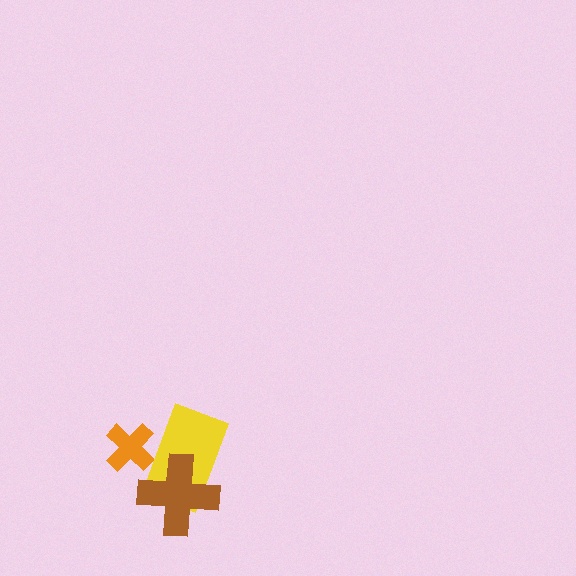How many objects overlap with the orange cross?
1 object overlaps with the orange cross.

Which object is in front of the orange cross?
The yellow rectangle is in front of the orange cross.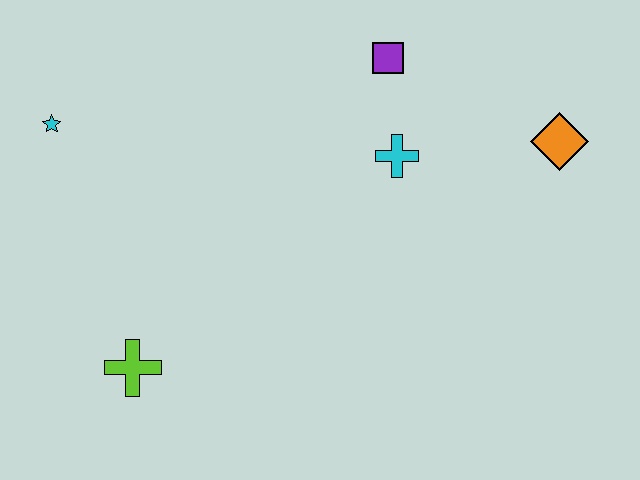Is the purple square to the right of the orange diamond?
No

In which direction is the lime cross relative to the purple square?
The lime cross is below the purple square.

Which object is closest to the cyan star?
The lime cross is closest to the cyan star.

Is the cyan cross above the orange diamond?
No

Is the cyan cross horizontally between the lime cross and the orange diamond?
Yes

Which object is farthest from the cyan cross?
The cyan star is farthest from the cyan cross.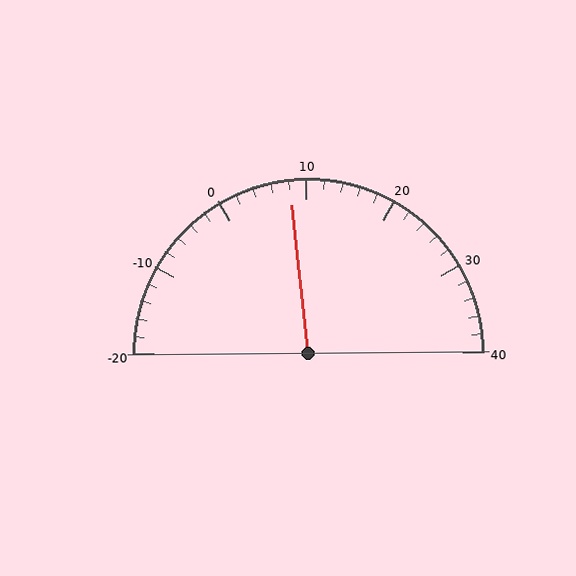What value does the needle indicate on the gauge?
The needle indicates approximately 8.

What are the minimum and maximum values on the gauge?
The gauge ranges from -20 to 40.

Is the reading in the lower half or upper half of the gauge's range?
The reading is in the lower half of the range (-20 to 40).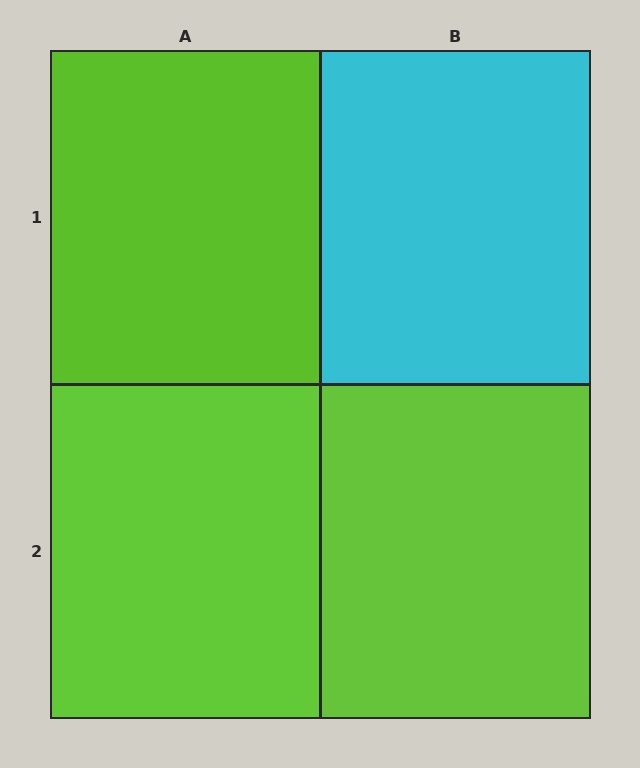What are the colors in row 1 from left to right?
Lime, cyan.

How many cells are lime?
3 cells are lime.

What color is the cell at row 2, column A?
Lime.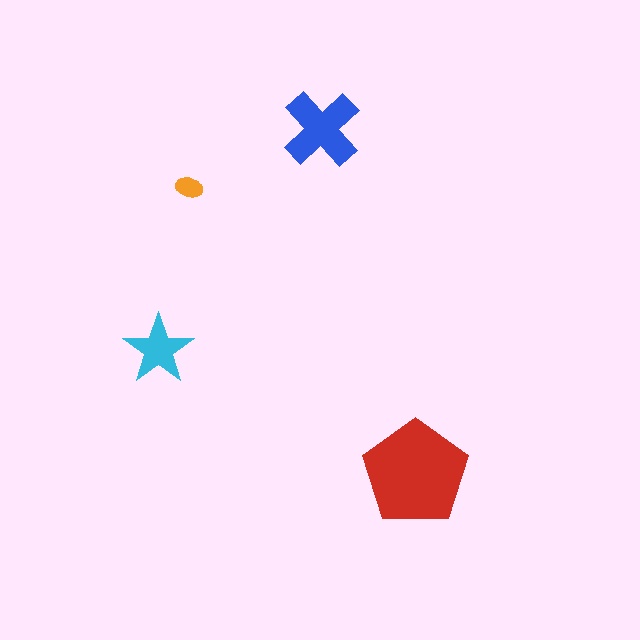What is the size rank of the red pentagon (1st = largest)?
1st.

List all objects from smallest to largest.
The orange ellipse, the cyan star, the blue cross, the red pentagon.